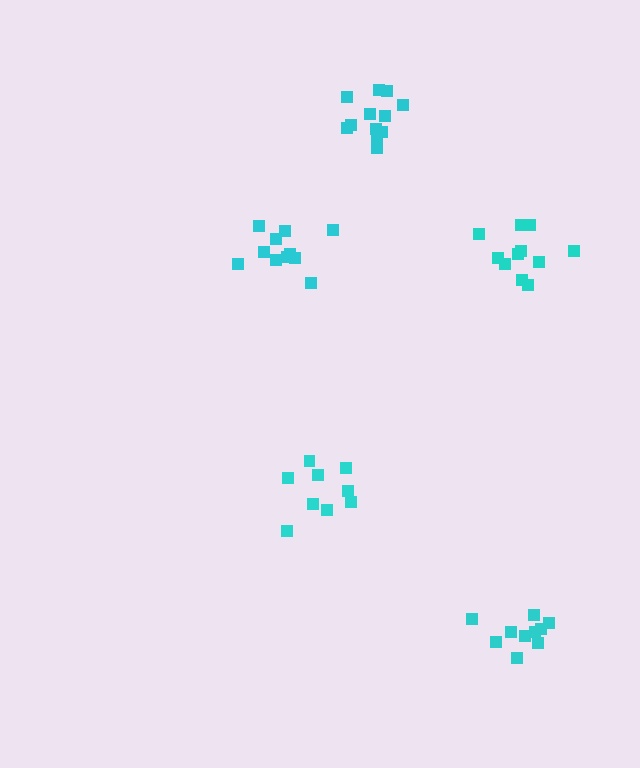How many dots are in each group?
Group 1: 11 dots, Group 2: 9 dots, Group 3: 11 dots, Group 4: 12 dots, Group 5: 10 dots (53 total).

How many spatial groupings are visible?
There are 5 spatial groupings.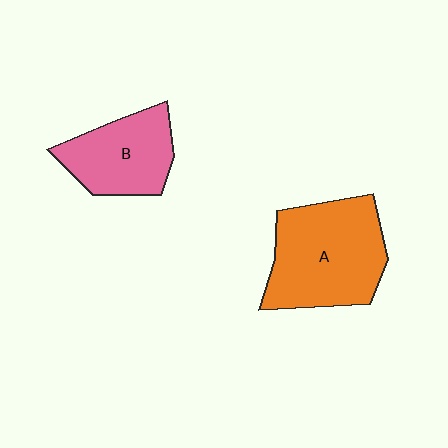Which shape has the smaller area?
Shape B (pink).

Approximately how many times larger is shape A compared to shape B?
Approximately 1.5 times.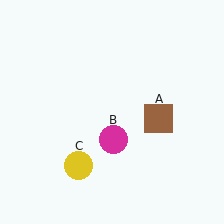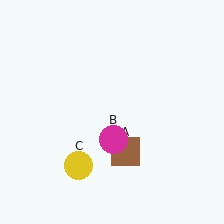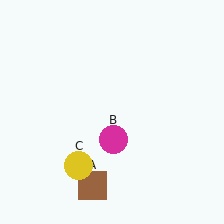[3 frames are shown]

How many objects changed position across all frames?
1 object changed position: brown square (object A).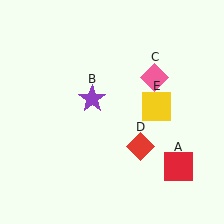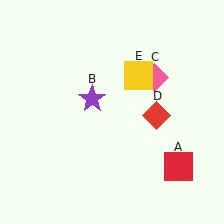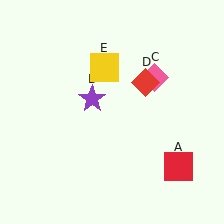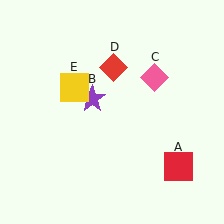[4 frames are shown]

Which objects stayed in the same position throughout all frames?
Red square (object A) and purple star (object B) and pink diamond (object C) remained stationary.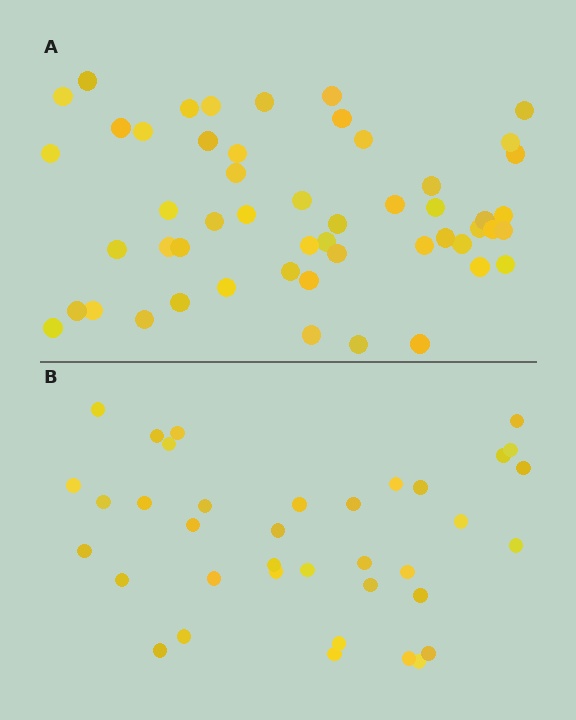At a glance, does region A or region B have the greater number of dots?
Region A (the top region) has more dots.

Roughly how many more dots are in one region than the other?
Region A has approximately 15 more dots than region B.